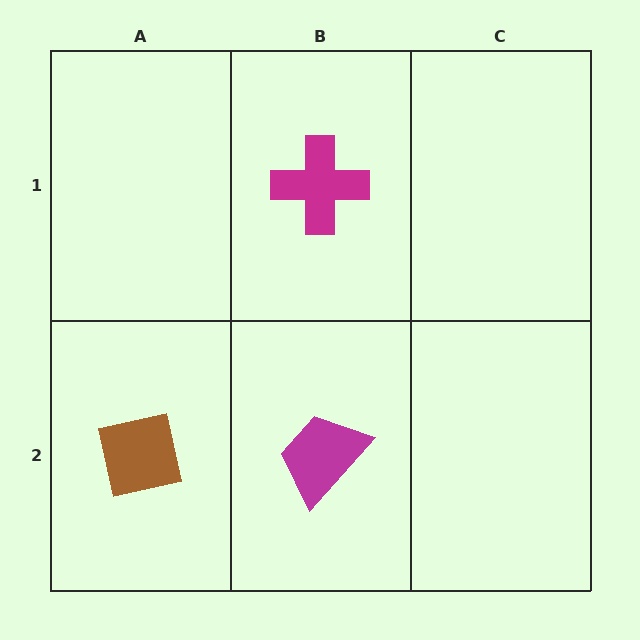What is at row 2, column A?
A brown square.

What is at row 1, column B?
A magenta cross.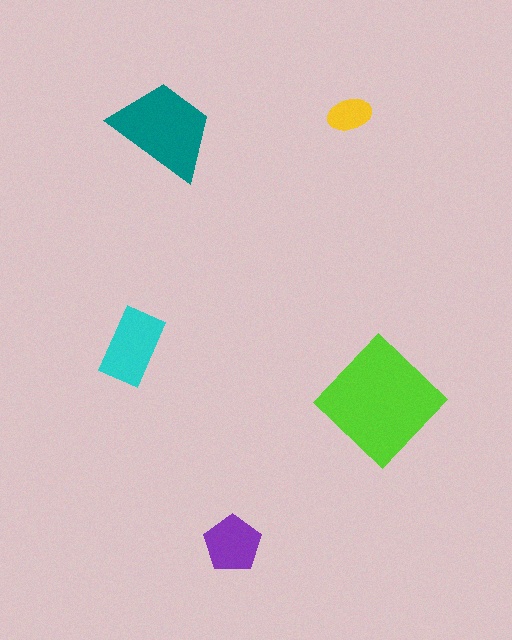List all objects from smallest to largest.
The yellow ellipse, the purple pentagon, the cyan rectangle, the teal trapezoid, the lime diamond.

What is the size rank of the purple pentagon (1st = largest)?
4th.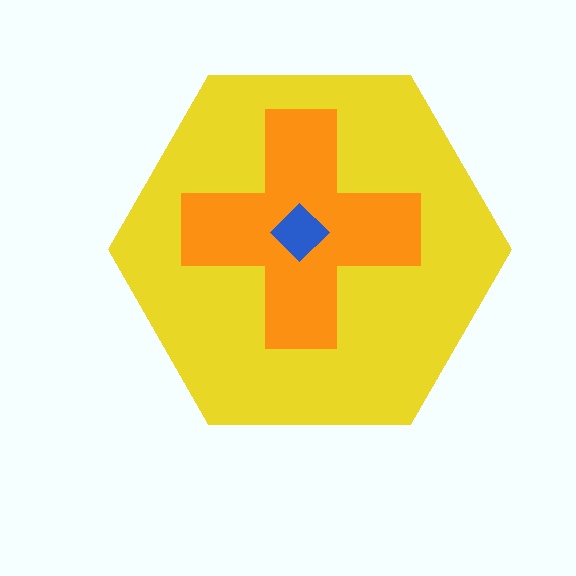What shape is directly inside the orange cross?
The blue diamond.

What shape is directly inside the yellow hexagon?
The orange cross.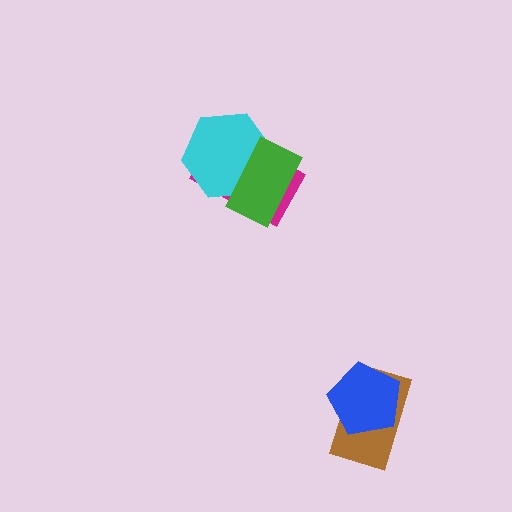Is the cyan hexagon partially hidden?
Yes, it is partially covered by another shape.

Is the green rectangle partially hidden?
No, no other shape covers it.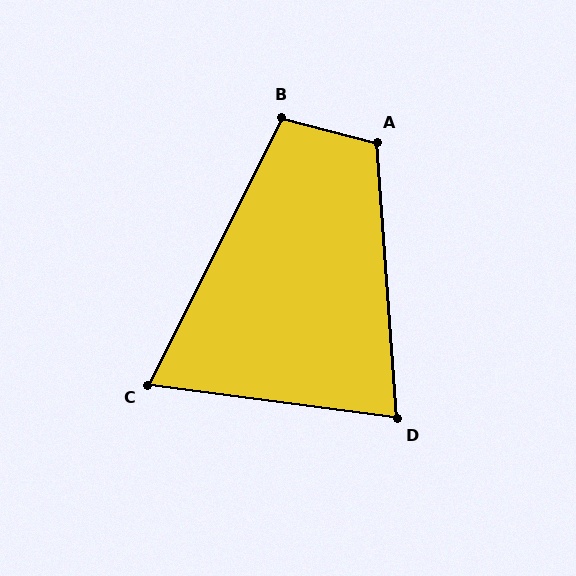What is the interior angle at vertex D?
Approximately 78 degrees (acute).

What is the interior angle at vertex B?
Approximately 102 degrees (obtuse).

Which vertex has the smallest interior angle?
C, at approximately 71 degrees.